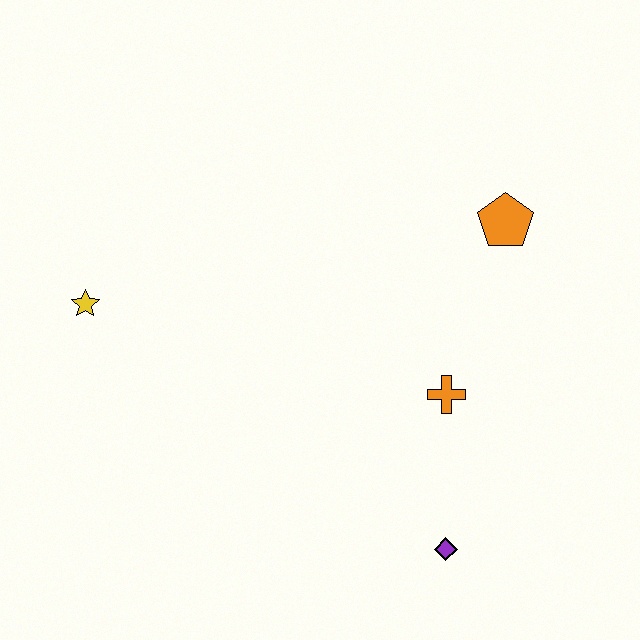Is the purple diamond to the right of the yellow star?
Yes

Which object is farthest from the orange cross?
The yellow star is farthest from the orange cross.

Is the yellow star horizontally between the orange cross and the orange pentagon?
No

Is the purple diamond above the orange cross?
No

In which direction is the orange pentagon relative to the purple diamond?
The orange pentagon is above the purple diamond.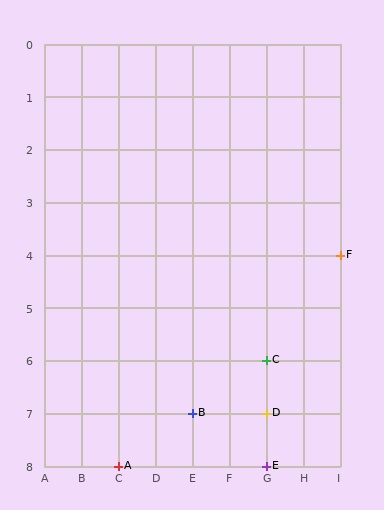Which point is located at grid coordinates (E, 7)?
Point B is at (E, 7).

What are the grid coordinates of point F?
Point F is at grid coordinates (I, 4).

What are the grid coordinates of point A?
Point A is at grid coordinates (C, 8).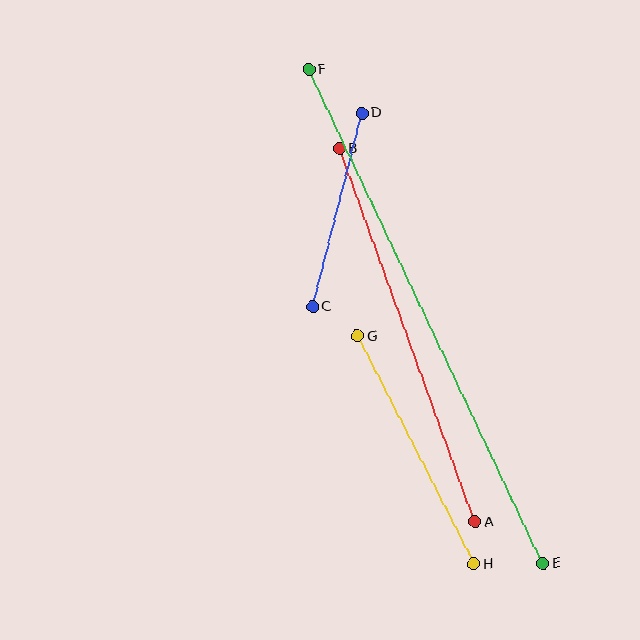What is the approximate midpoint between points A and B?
The midpoint is at approximately (407, 335) pixels.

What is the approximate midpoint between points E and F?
The midpoint is at approximately (426, 316) pixels.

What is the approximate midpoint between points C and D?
The midpoint is at approximately (337, 210) pixels.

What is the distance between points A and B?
The distance is approximately 397 pixels.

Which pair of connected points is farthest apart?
Points E and F are farthest apart.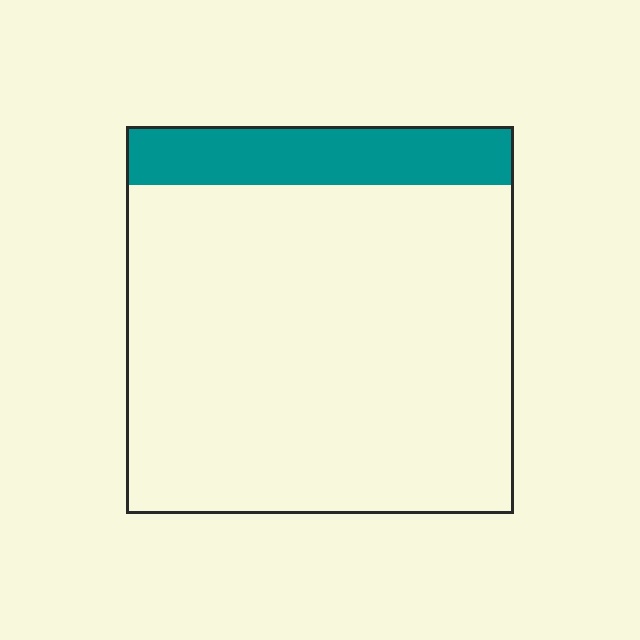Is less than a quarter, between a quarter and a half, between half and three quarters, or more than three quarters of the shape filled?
Less than a quarter.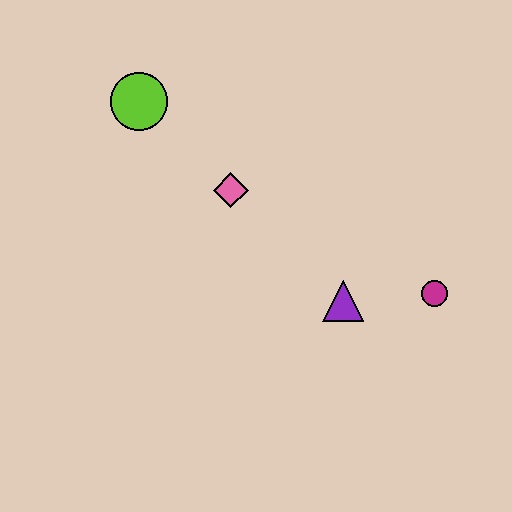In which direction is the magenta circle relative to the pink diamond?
The magenta circle is to the right of the pink diamond.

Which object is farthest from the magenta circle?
The lime circle is farthest from the magenta circle.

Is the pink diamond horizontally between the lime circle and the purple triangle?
Yes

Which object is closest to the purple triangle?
The magenta circle is closest to the purple triangle.